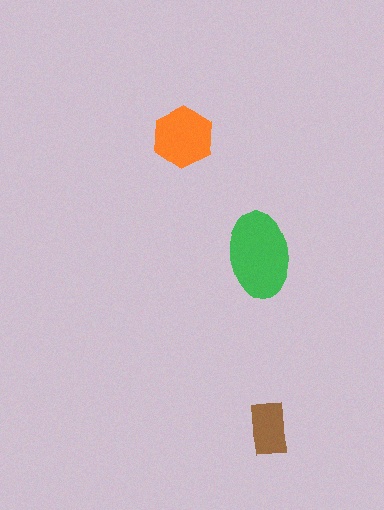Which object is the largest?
The green ellipse.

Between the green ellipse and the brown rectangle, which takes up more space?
The green ellipse.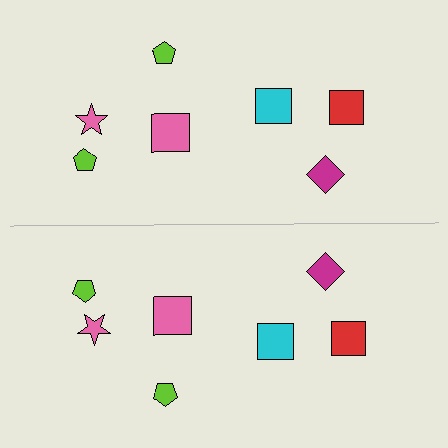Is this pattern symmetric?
Yes, this pattern has bilateral (reflection) symmetry.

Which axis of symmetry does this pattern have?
The pattern has a horizontal axis of symmetry running through the center of the image.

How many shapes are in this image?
There are 14 shapes in this image.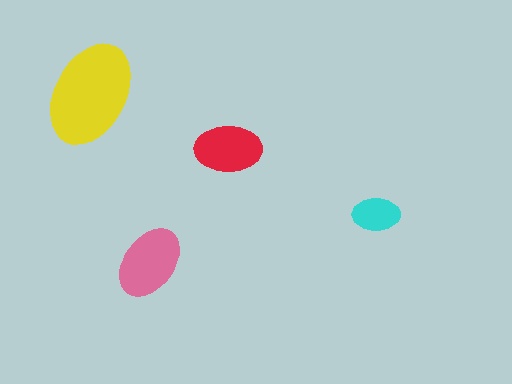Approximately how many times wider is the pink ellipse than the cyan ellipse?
About 1.5 times wider.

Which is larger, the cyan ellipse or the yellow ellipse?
The yellow one.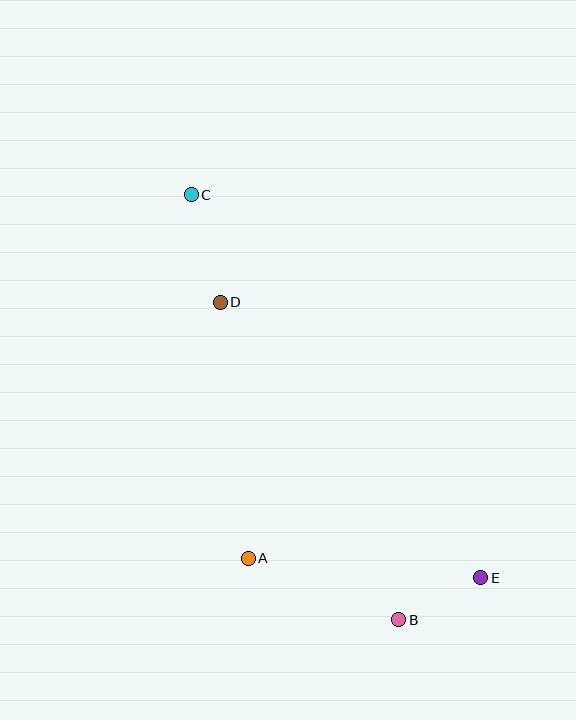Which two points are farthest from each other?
Points C and E are farthest from each other.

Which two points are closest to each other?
Points B and E are closest to each other.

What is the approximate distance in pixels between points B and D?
The distance between B and D is approximately 365 pixels.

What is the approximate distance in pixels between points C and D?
The distance between C and D is approximately 111 pixels.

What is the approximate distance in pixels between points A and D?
The distance between A and D is approximately 258 pixels.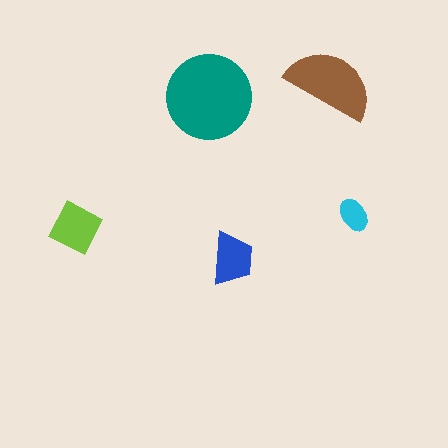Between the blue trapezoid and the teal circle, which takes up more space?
The teal circle.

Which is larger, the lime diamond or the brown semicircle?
The brown semicircle.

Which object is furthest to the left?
The lime diamond is leftmost.